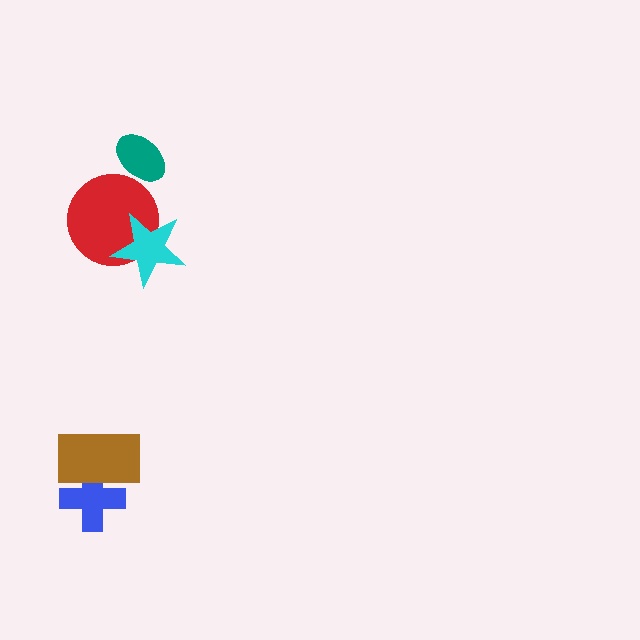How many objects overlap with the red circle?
1 object overlaps with the red circle.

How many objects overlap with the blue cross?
1 object overlaps with the blue cross.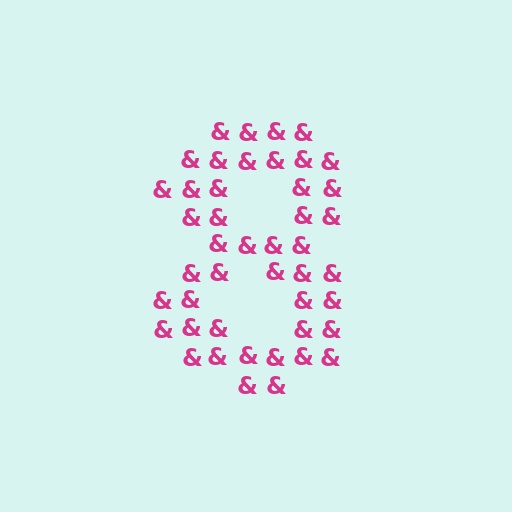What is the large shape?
The large shape is the digit 8.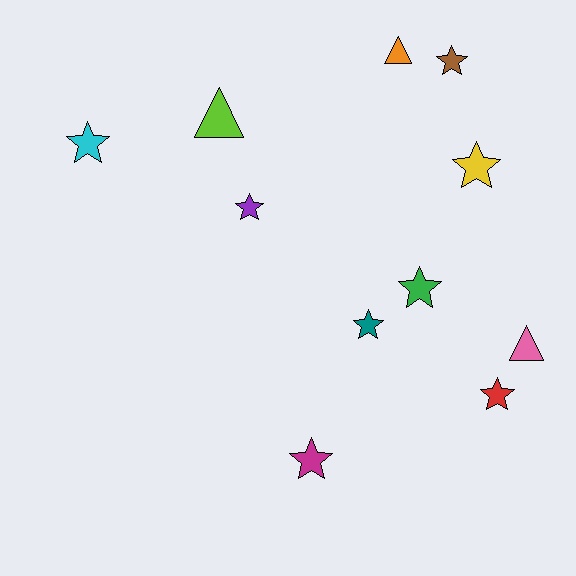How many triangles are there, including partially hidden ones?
There are 3 triangles.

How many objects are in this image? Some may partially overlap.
There are 11 objects.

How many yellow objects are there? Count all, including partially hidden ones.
There is 1 yellow object.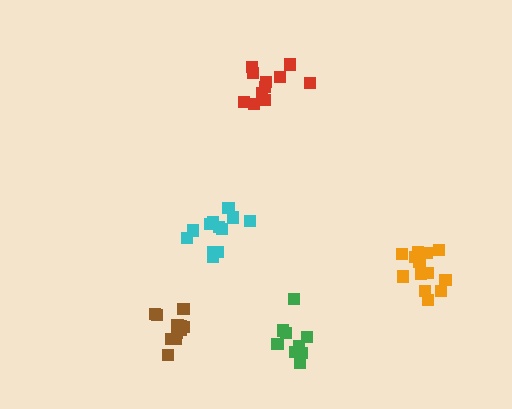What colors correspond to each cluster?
The clusters are colored: red, green, orange, brown, cyan.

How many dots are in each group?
Group 1: 11 dots, Group 2: 9 dots, Group 3: 13 dots, Group 4: 11 dots, Group 5: 12 dots (56 total).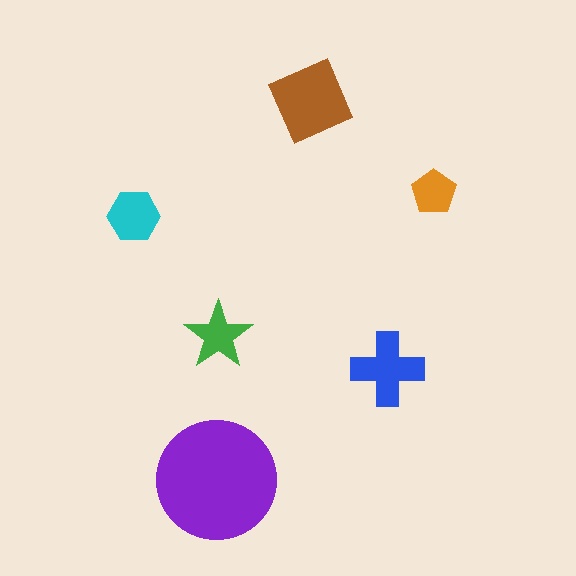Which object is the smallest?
The orange pentagon.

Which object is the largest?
The purple circle.